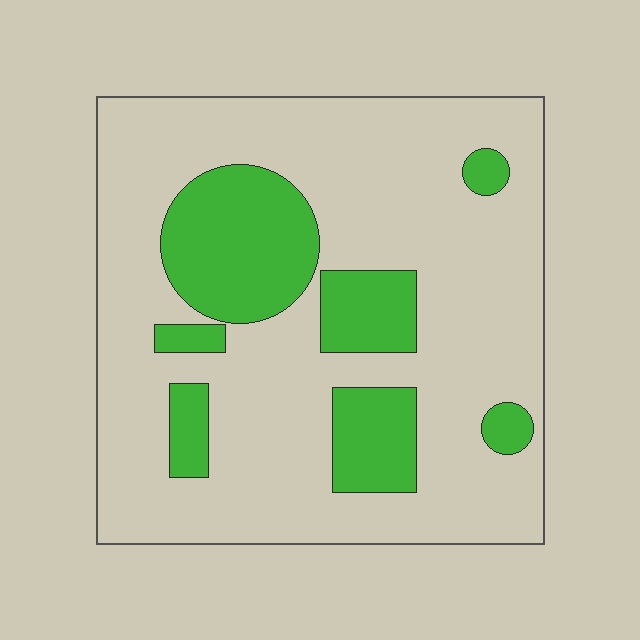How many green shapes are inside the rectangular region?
7.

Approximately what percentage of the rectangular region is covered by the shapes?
Approximately 25%.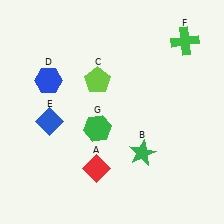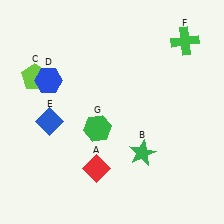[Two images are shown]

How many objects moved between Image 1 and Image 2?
1 object moved between the two images.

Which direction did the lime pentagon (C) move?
The lime pentagon (C) moved left.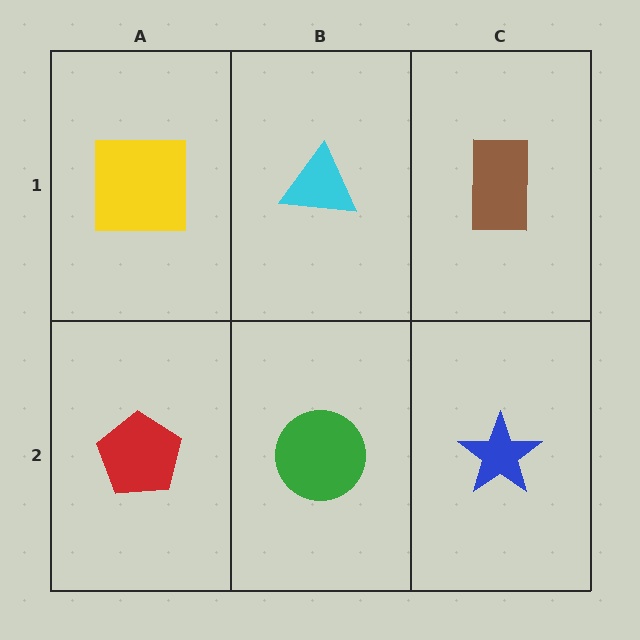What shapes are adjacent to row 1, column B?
A green circle (row 2, column B), a yellow square (row 1, column A), a brown rectangle (row 1, column C).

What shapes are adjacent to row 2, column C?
A brown rectangle (row 1, column C), a green circle (row 2, column B).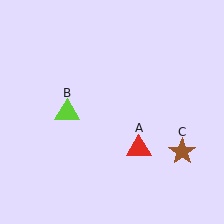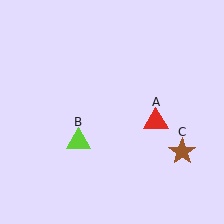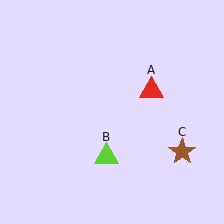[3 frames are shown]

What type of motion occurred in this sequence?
The red triangle (object A), lime triangle (object B) rotated counterclockwise around the center of the scene.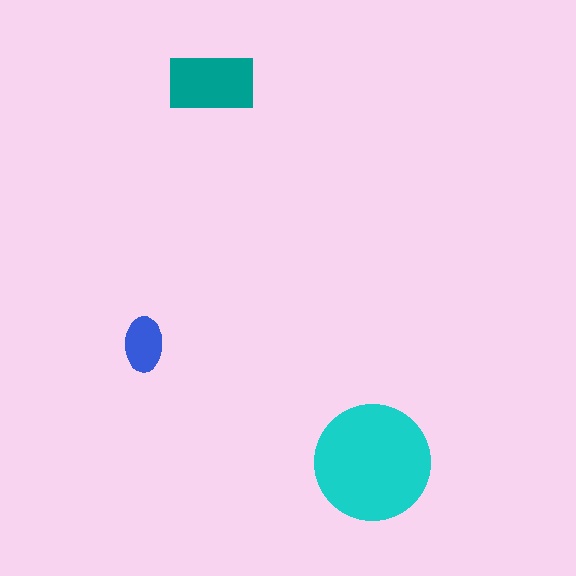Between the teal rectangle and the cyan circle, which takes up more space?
The cyan circle.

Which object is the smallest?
The blue ellipse.